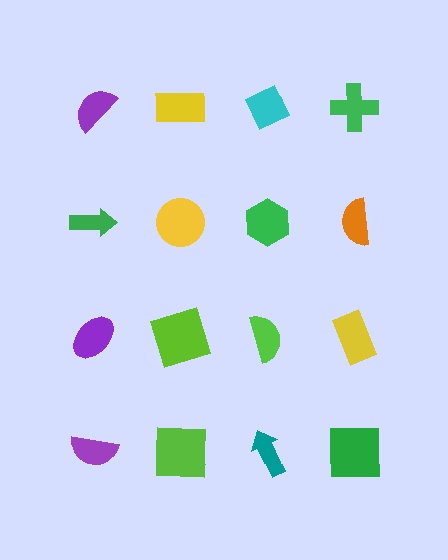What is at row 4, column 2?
A lime square.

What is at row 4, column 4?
A green square.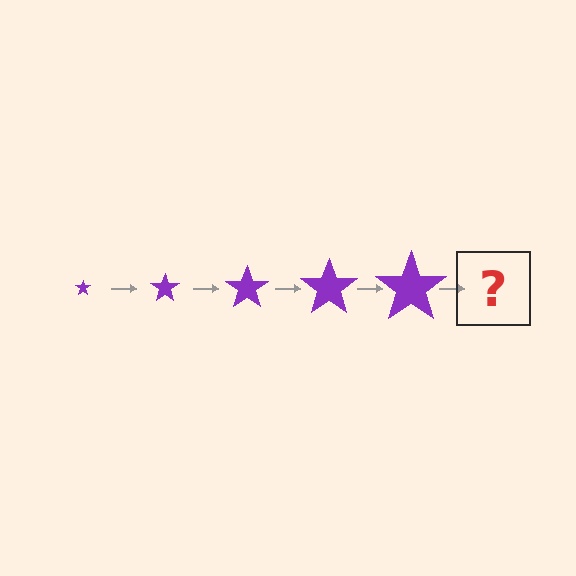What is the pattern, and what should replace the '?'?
The pattern is that the star gets progressively larger each step. The '?' should be a purple star, larger than the previous one.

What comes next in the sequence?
The next element should be a purple star, larger than the previous one.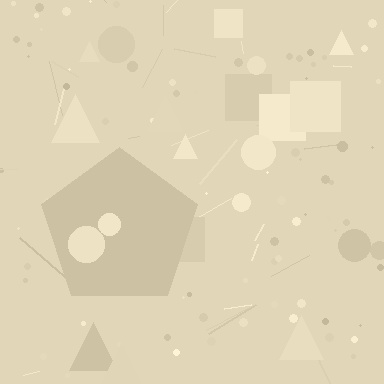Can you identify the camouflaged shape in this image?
The camouflaged shape is a pentagon.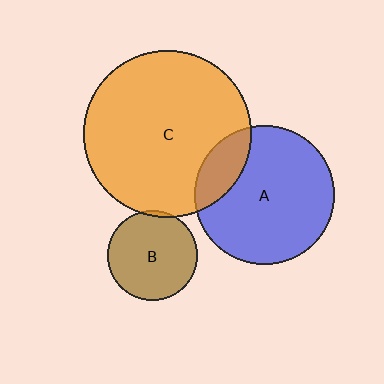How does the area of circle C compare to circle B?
Approximately 3.5 times.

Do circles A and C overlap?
Yes.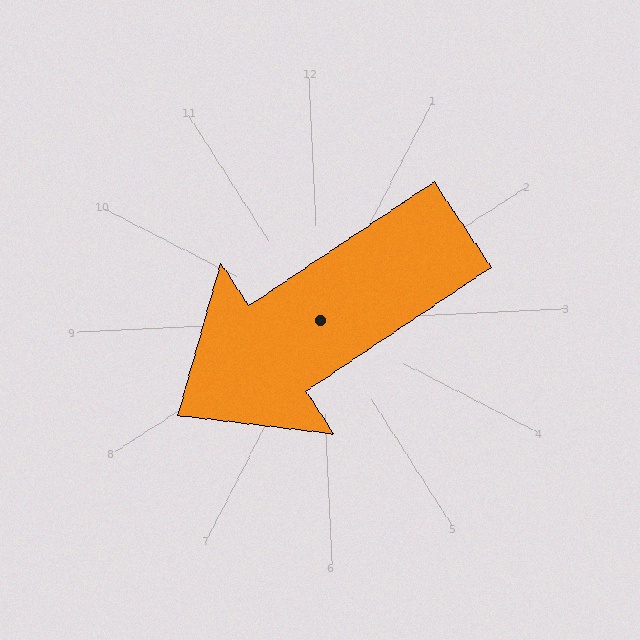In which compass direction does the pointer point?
Southwest.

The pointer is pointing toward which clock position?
Roughly 8 o'clock.